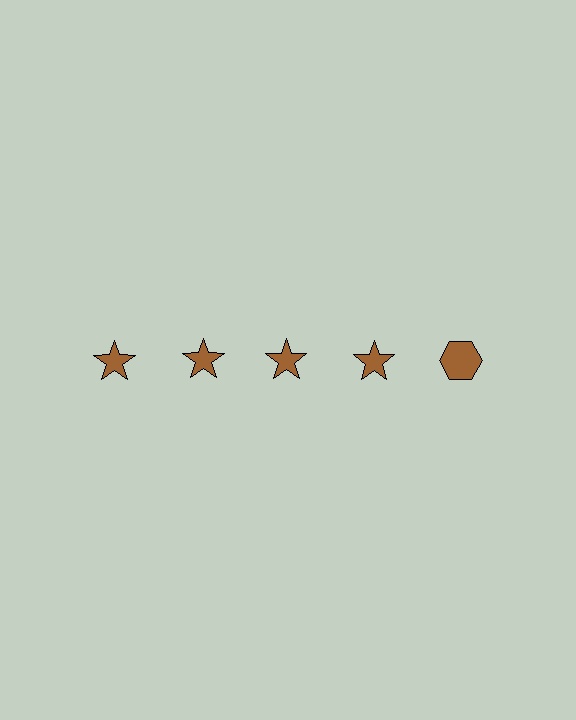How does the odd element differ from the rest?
It has a different shape: hexagon instead of star.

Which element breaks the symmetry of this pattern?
The brown hexagon in the top row, rightmost column breaks the symmetry. All other shapes are brown stars.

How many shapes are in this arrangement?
There are 5 shapes arranged in a grid pattern.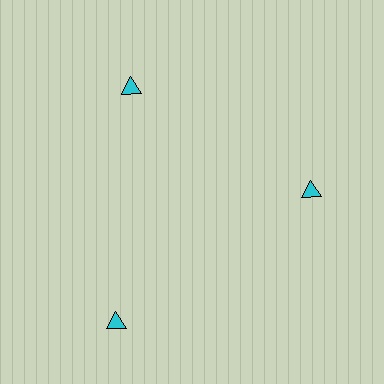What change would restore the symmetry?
The symmetry would be restored by moving it inward, back onto the ring so that all 3 triangles sit at equal angles and equal distance from the center.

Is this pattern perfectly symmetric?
No. The 3 cyan triangles are arranged in a ring, but one element near the 7 o'clock position is pushed outward from the center, breaking the 3-fold rotational symmetry.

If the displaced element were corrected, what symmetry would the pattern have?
It would have 3-fold rotational symmetry — the pattern would map onto itself every 120 degrees.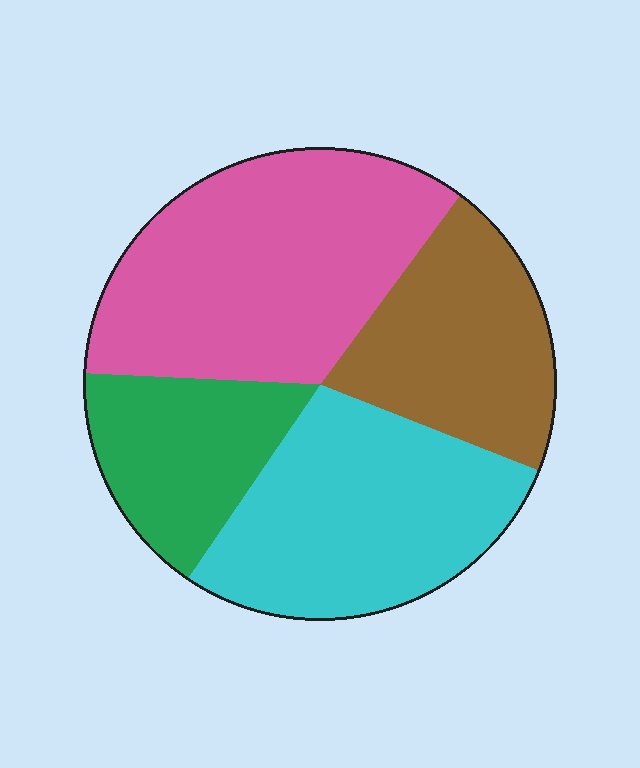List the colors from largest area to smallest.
From largest to smallest: pink, cyan, brown, green.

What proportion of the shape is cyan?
Cyan covers around 30% of the shape.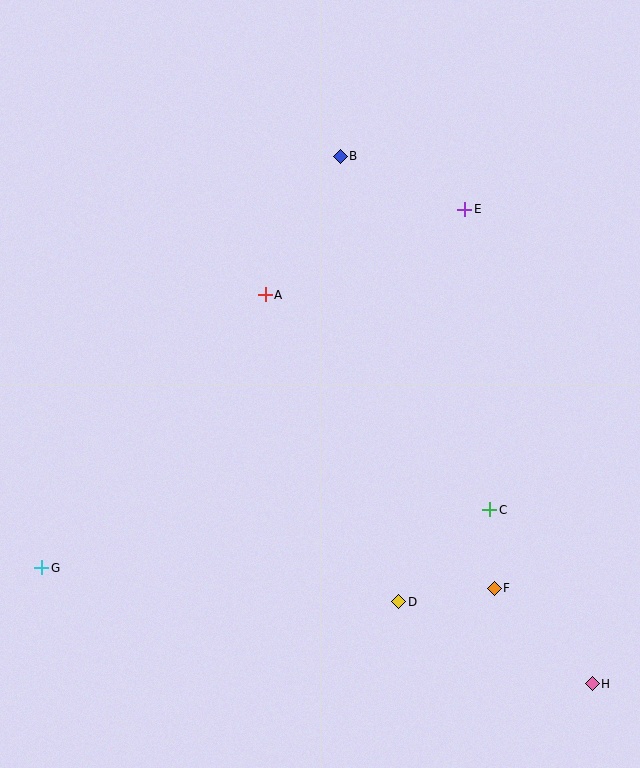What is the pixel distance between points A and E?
The distance between A and E is 217 pixels.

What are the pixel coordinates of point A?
Point A is at (265, 295).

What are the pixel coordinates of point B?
Point B is at (340, 156).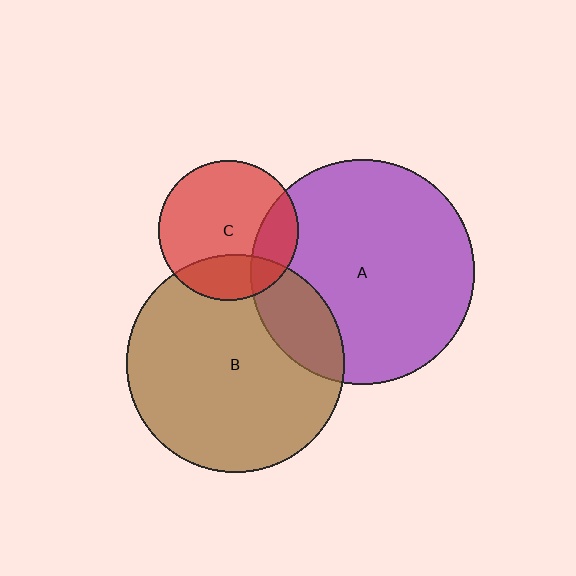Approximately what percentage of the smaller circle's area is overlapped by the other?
Approximately 25%.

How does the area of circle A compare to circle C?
Approximately 2.6 times.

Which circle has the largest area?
Circle A (purple).